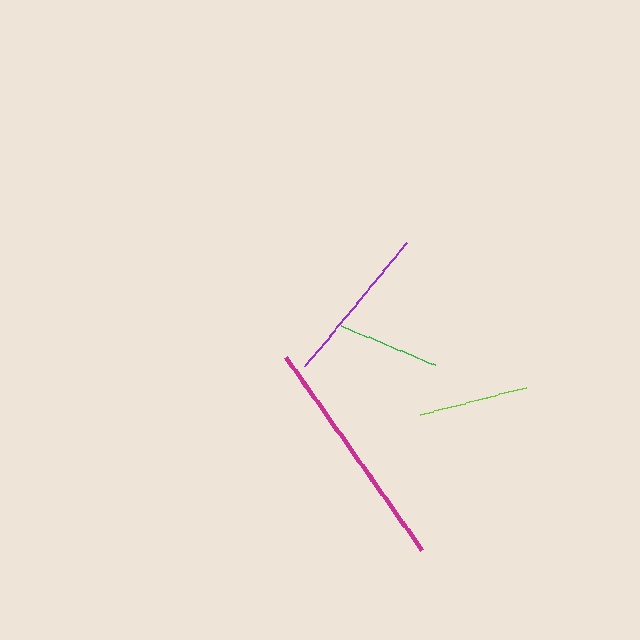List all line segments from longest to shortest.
From longest to shortest: magenta, purple, lime, green.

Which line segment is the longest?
The magenta line is the longest at approximately 236 pixels.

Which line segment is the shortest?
The green line is the shortest at approximately 103 pixels.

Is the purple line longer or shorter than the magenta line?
The magenta line is longer than the purple line.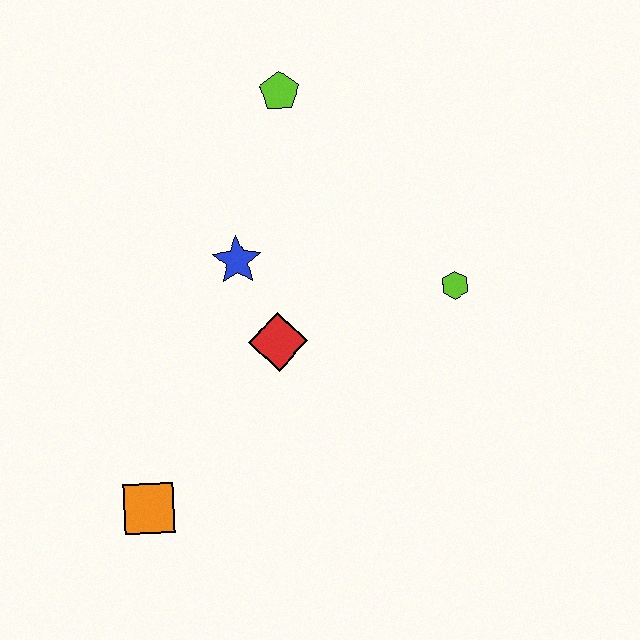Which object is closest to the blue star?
The red diamond is closest to the blue star.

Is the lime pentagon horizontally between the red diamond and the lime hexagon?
Yes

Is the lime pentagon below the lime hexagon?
No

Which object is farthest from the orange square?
The lime pentagon is farthest from the orange square.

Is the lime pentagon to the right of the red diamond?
Yes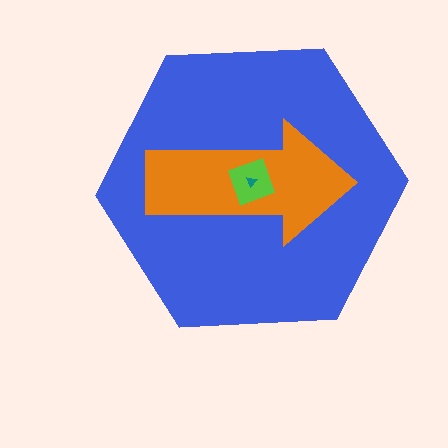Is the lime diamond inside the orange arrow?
Yes.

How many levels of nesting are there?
4.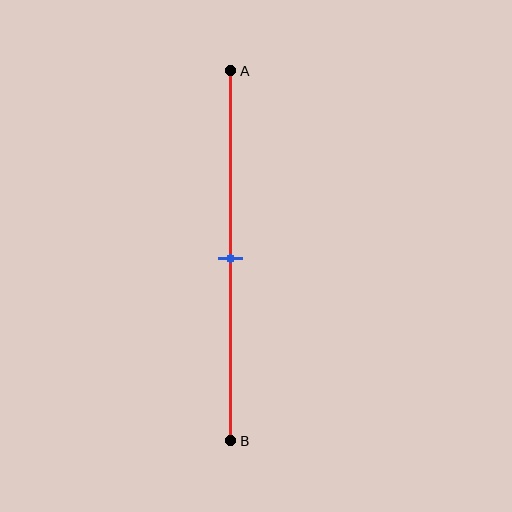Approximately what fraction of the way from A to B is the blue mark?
The blue mark is approximately 50% of the way from A to B.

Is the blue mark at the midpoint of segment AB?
Yes, the mark is approximately at the midpoint.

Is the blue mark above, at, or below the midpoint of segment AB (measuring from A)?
The blue mark is approximately at the midpoint of segment AB.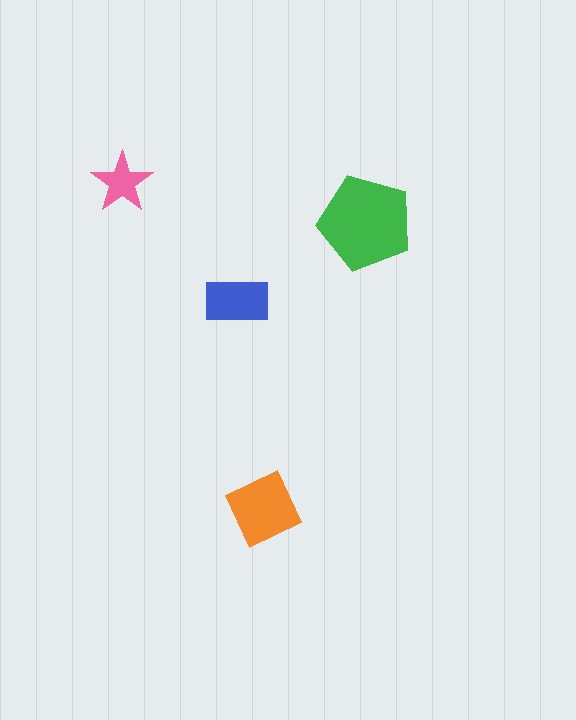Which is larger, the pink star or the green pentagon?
The green pentagon.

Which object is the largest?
The green pentagon.